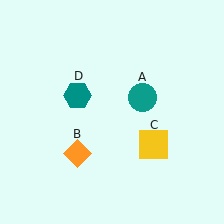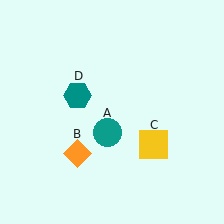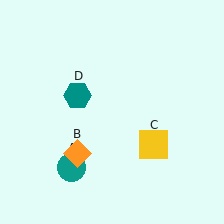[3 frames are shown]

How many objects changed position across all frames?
1 object changed position: teal circle (object A).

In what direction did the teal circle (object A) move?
The teal circle (object A) moved down and to the left.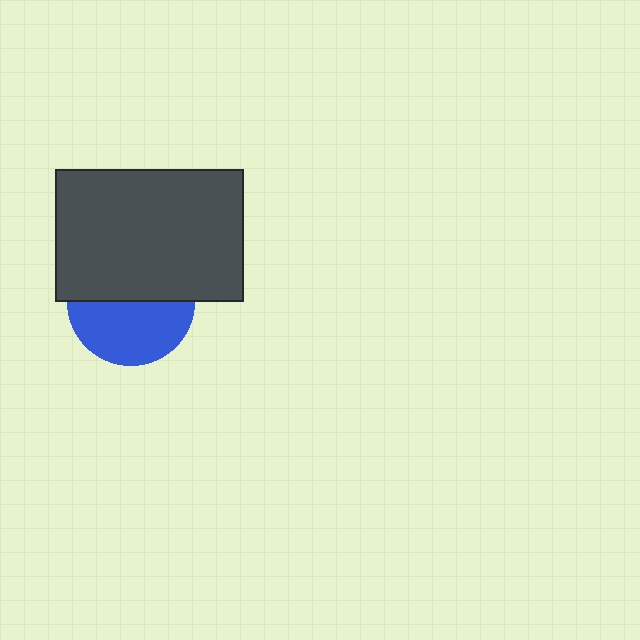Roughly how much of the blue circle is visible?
About half of it is visible (roughly 50%).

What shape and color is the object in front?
The object in front is a dark gray rectangle.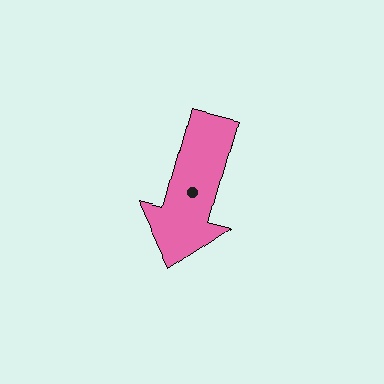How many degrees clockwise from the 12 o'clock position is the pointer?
Approximately 195 degrees.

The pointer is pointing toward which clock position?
Roughly 7 o'clock.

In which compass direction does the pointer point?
South.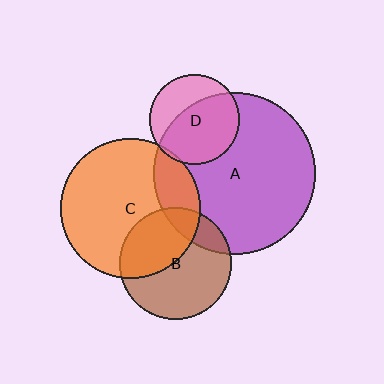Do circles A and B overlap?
Yes.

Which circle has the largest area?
Circle A (purple).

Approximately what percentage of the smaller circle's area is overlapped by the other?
Approximately 15%.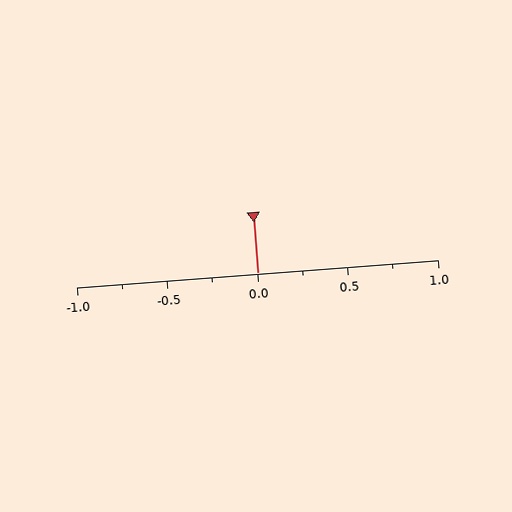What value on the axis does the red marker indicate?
The marker indicates approximately 0.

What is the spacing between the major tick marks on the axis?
The major ticks are spaced 0.5 apart.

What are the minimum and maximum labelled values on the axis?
The axis runs from -1.0 to 1.0.